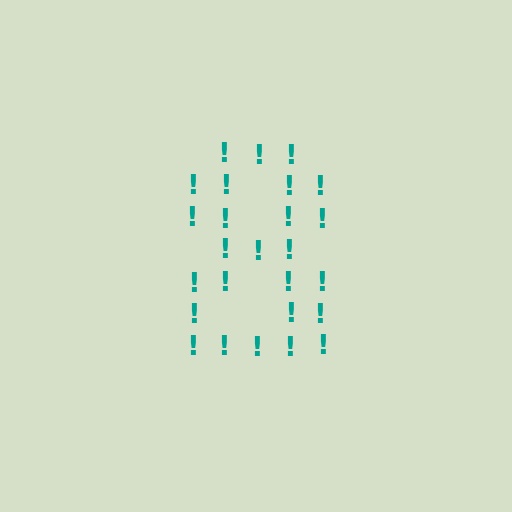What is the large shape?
The large shape is the digit 8.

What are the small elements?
The small elements are exclamation marks.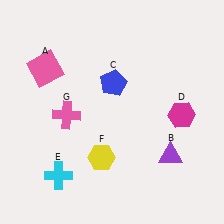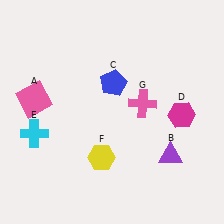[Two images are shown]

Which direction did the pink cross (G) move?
The pink cross (G) moved right.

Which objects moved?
The objects that moved are: the pink square (A), the cyan cross (E), the pink cross (G).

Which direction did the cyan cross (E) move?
The cyan cross (E) moved up.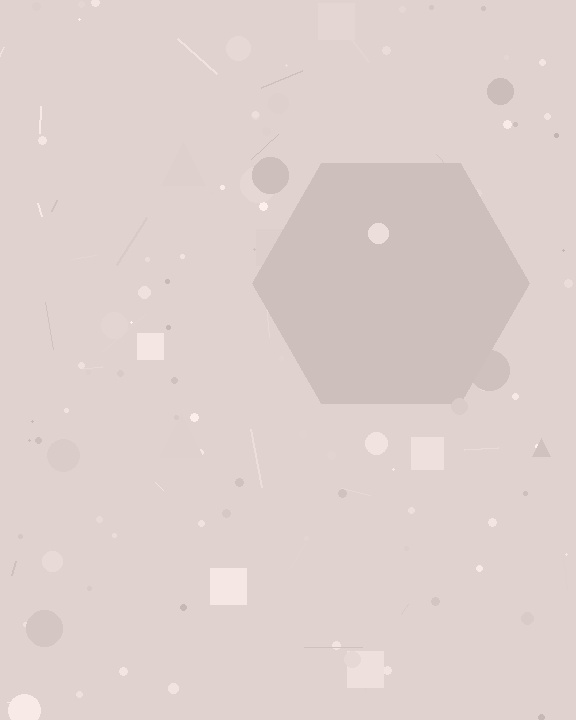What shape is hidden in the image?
A hexagon is hidden in the image.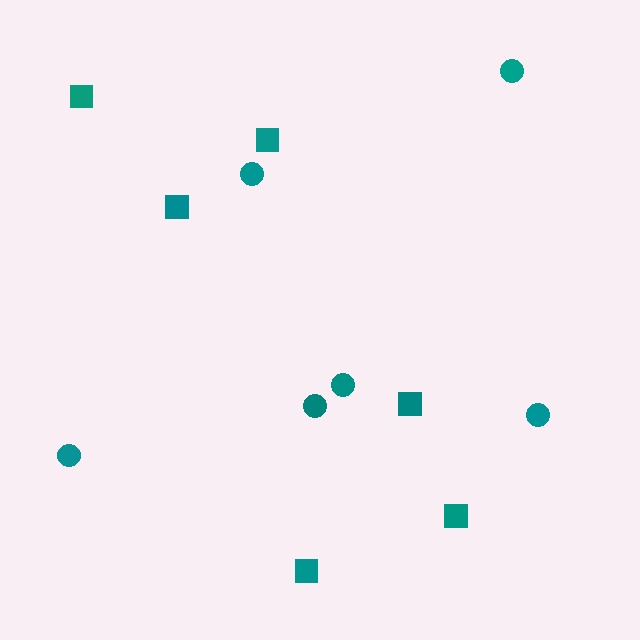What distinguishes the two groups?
There are 2 groups: one group of squares (6) and one group of circles (6).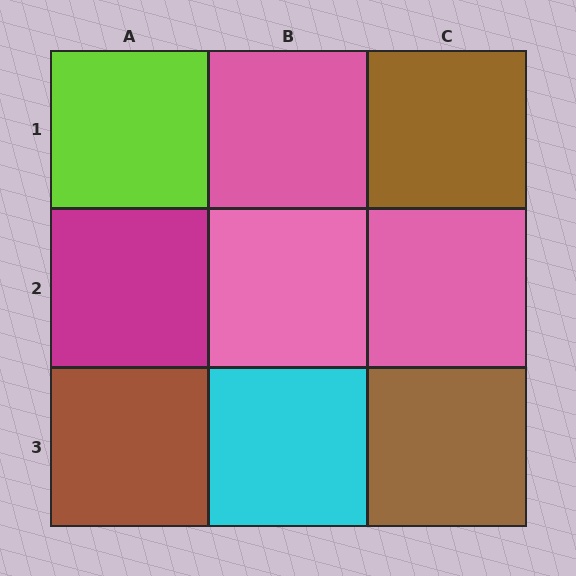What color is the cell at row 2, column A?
Magenta.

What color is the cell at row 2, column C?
Pink.